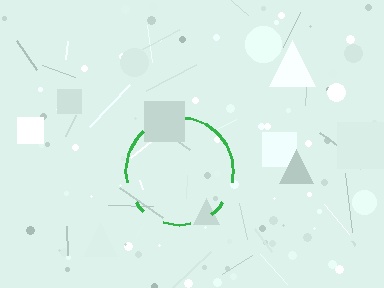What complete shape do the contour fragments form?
The contour fragments form a circle.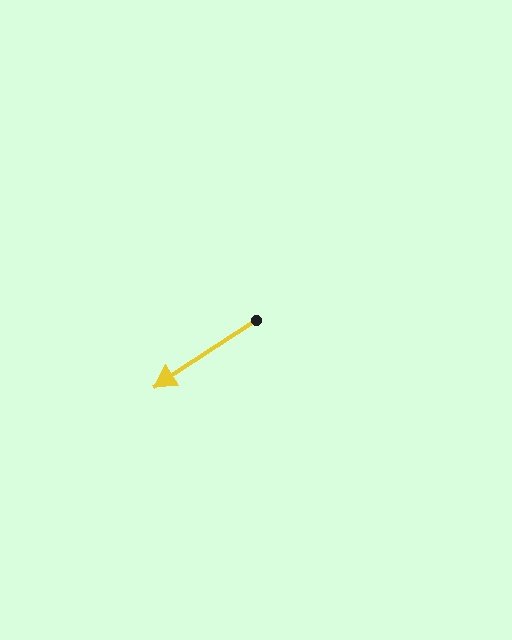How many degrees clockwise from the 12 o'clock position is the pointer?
Approximately 237 degrees.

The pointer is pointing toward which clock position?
Roughly 8 o'clock.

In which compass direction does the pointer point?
Southwest.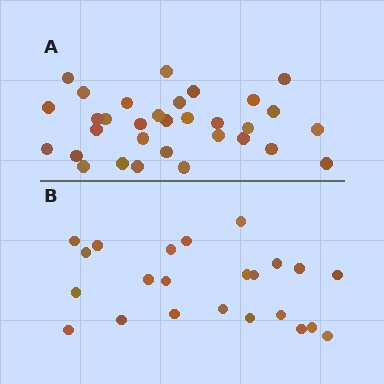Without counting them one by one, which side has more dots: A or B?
Region A (the top region) has more dots.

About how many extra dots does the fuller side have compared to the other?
Region A has roughly 8 or so more dots than region B.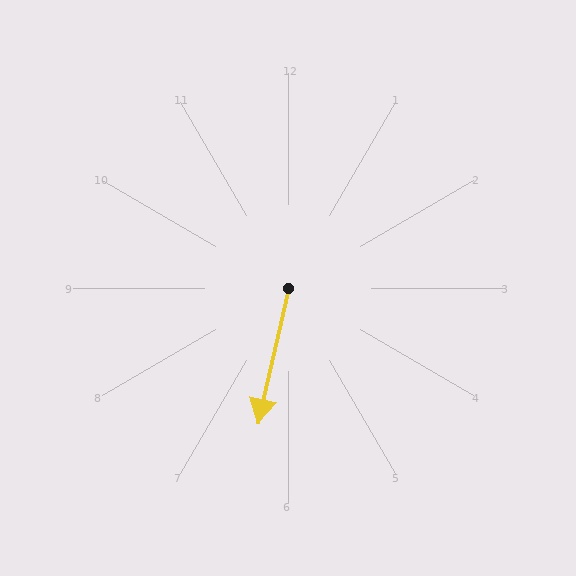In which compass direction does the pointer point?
South.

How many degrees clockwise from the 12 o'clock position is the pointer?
Approximately 193 degrees.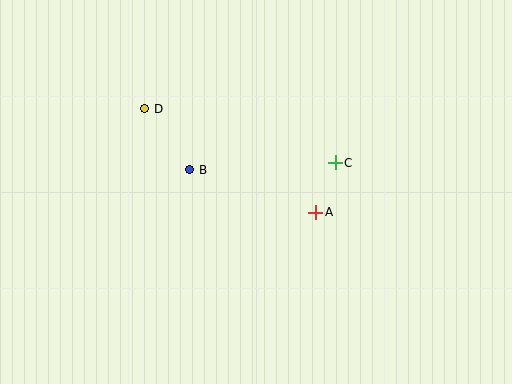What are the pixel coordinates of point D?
Point D is at (145, 109).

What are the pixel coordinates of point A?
Point A is at (316, 212).